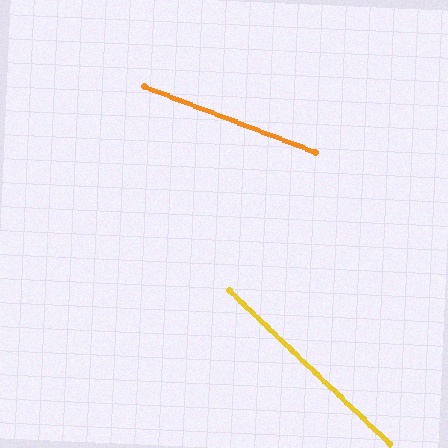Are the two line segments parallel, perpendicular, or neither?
Neither parallel nor perpendicular — they differ by about 23°.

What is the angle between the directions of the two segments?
Approximately 23 degrees.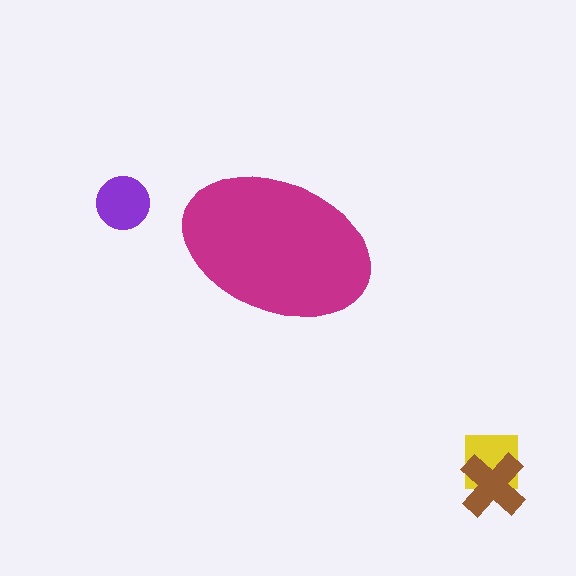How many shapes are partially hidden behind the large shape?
0 shapes are partially hidden.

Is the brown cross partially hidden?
No, the brown cross is fully visible.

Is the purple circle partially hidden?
No, the purple circle is fully visible.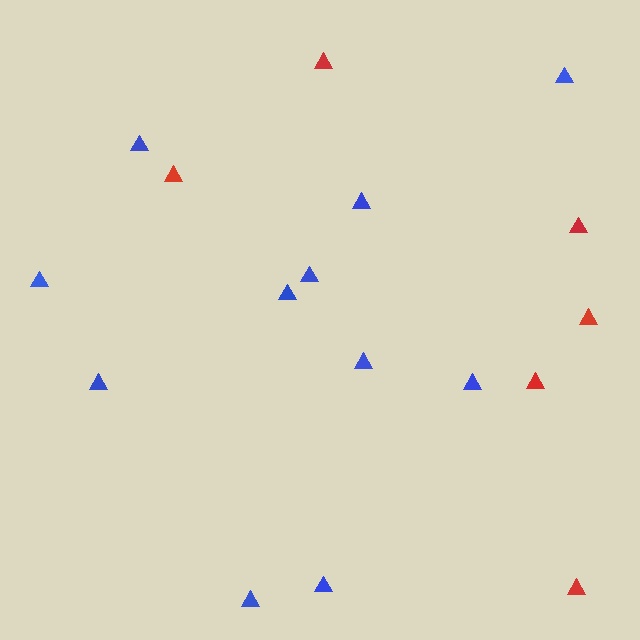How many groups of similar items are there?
There are 2 groups: one group of blue triangles (11) and one group of red triangles (6).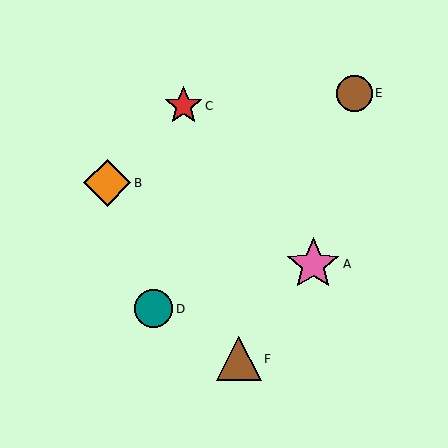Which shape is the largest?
The pink star (labeled A) is the largest.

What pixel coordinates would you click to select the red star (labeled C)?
Click at (183, 106) to select the red star C.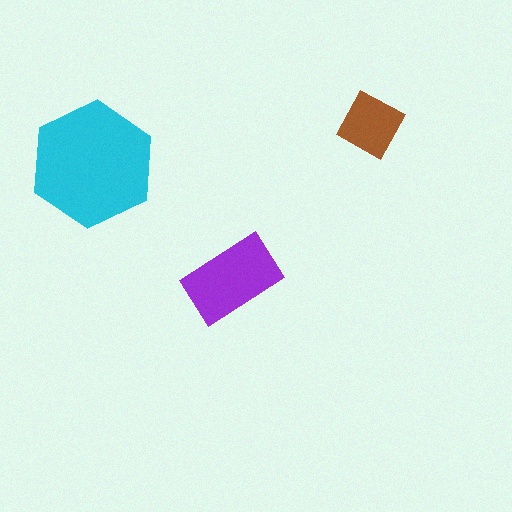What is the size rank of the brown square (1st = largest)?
3rd.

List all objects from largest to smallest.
The cyan hexagon, the purple rectangle, the brown square.